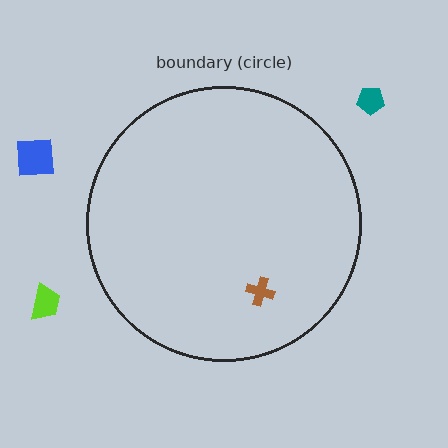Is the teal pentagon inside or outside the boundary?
Outside.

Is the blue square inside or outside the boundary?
Outside.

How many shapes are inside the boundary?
1 inside, 3 outside.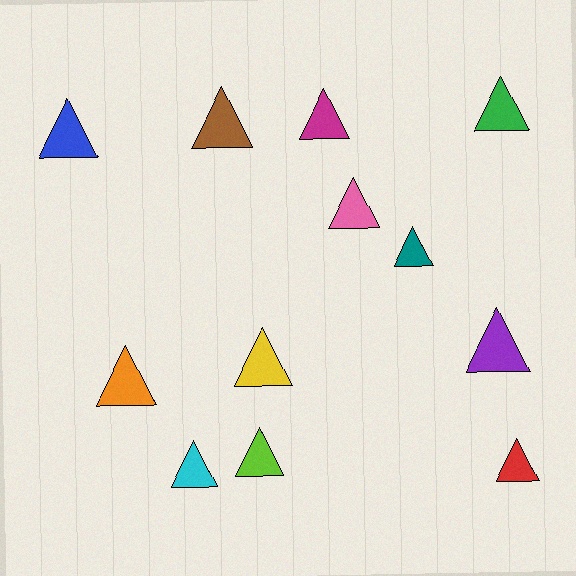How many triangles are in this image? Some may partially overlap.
There are 12 triangles.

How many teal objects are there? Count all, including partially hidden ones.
There is 1 teal object.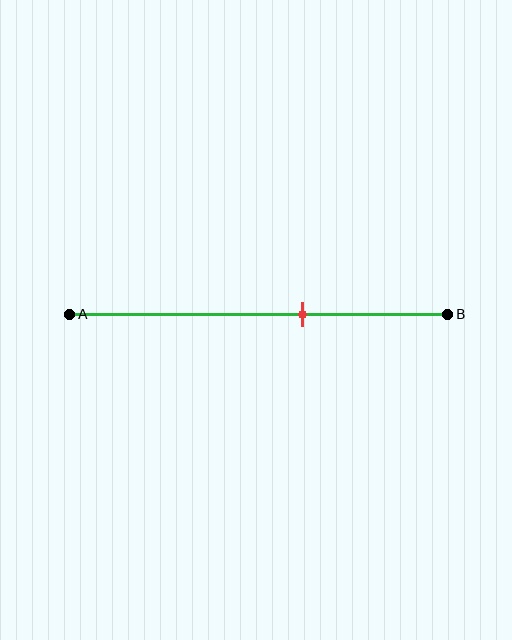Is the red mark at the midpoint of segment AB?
No, the mark is at about 60% from A, not at the 50% midpoint.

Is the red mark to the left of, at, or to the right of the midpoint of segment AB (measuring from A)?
The red mark is to the right of the midpoint of segment AB.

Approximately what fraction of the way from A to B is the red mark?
The red mark is approximately 60% of the way from A to B.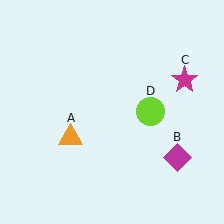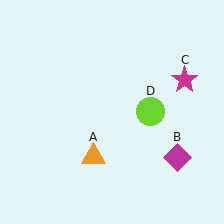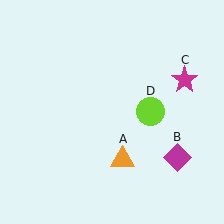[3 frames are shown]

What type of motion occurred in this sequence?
The orange triangle (object A) rotated counterclockwise around the center of the scene.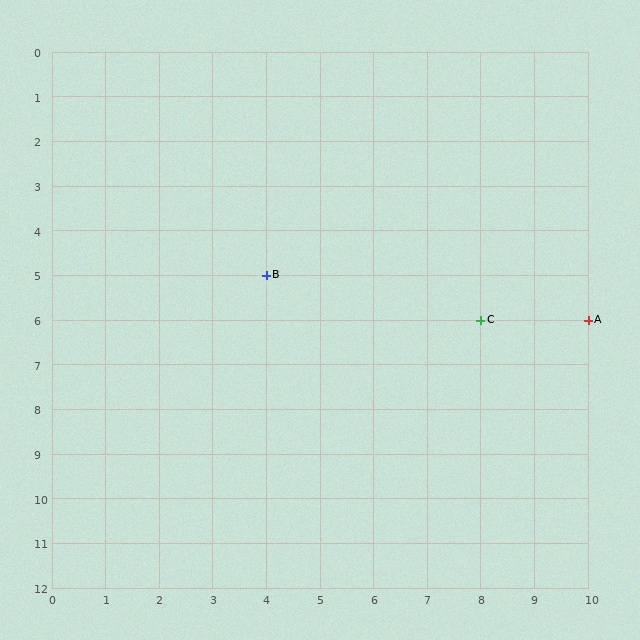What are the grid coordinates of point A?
Point A is at grid coordinates (10, 6).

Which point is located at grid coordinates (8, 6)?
Point C is at (8, 6).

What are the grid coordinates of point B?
Point B is at grid coordinates (4, 5).